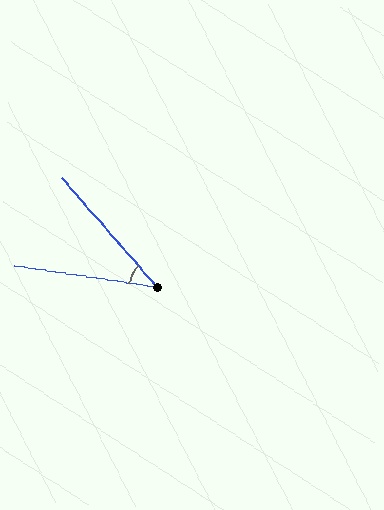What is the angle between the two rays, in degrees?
Approximately 40 degrees.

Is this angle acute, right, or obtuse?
It is acute.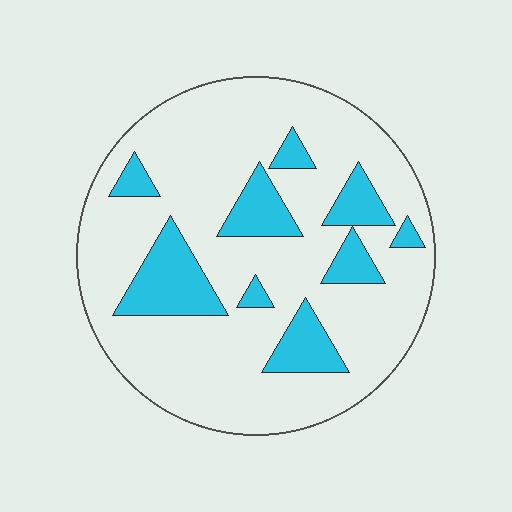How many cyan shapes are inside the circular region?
9.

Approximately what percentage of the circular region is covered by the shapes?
Approximately 20%.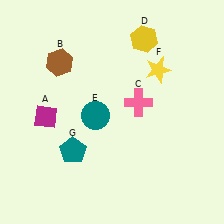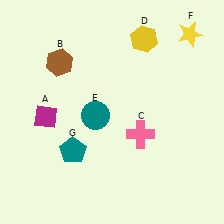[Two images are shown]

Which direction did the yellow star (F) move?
The yellow star (F) moved up.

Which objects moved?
The objects that moved are: the pink cross (C), the yellow star (F).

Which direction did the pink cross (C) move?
The pink cross (C) moved down.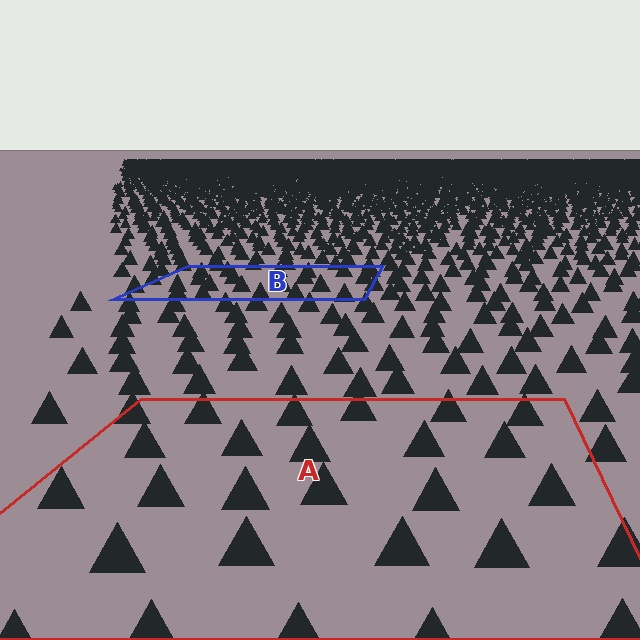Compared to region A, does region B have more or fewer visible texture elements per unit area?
Region B has more texture elements per unit area — they are packed more densely because it is farther away.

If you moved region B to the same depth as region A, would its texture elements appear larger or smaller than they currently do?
They would appear larger. At a closer depth, the same texture elements are projected at a bigger on-screen size.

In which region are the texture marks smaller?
The texture marks are smaller in region B, because it is farther away.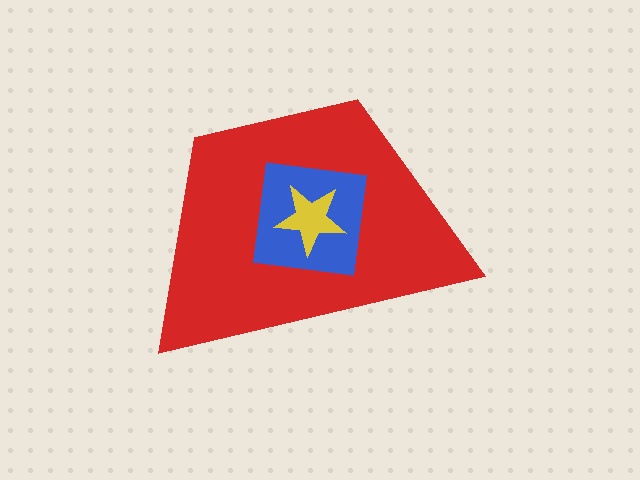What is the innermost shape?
The yellow star.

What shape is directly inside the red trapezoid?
The blue square.